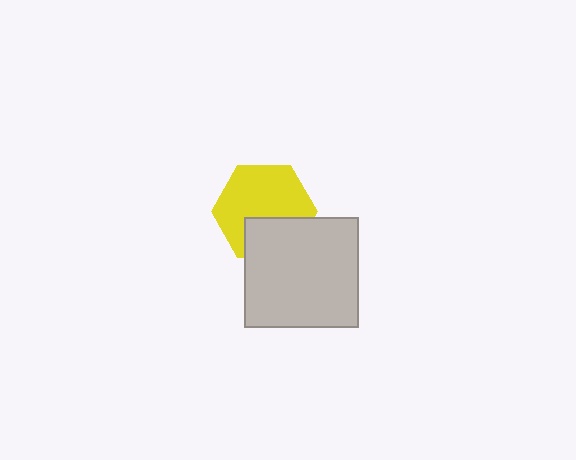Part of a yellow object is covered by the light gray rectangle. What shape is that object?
It is a hexagon.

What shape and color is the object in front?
The object in front is a light gray rectangle.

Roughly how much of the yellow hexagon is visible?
Most of it is visible (roughly 68%).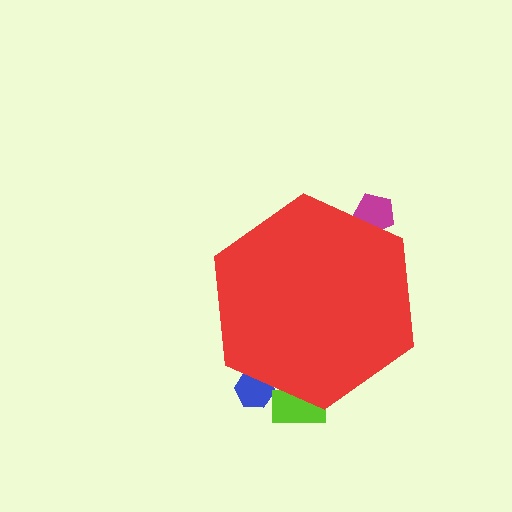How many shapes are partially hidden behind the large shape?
3 shapes are partially hidden.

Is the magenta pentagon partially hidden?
Yes, the magenta pentagon is partially hidden behind the red hexagon.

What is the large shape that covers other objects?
A red hexagon.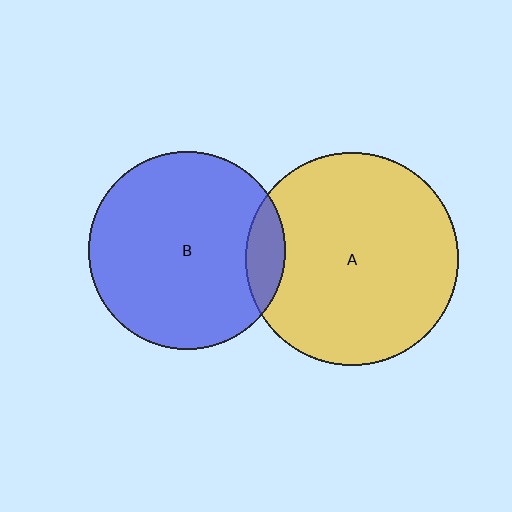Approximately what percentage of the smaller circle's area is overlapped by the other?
Approximately 10%.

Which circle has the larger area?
Circle A (yellow).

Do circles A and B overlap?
Yes.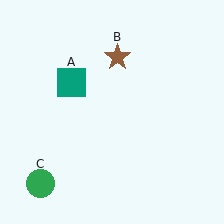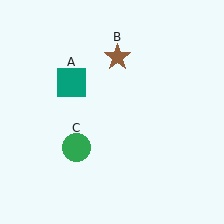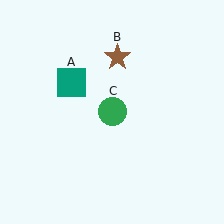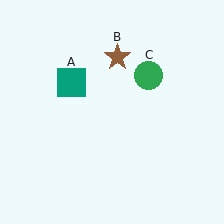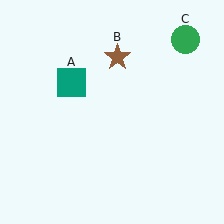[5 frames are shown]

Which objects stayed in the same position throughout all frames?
Teal square (object A) and brown star (object B) remained stationary.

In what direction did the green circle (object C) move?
The green circle (object C) moved up and to the right.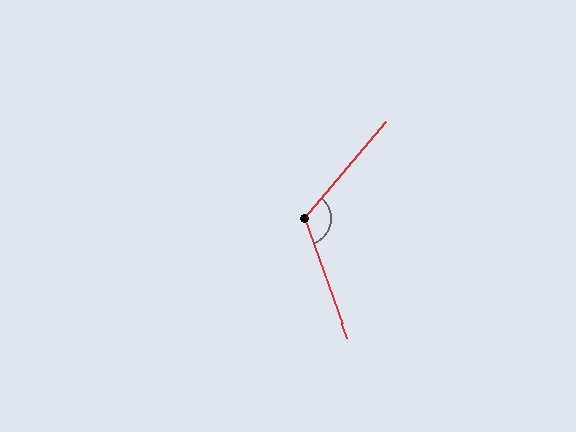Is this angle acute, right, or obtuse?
It is obtuse.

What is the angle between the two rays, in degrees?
Approximately 120 degrees.